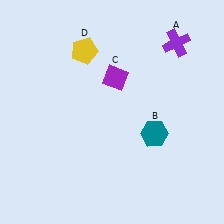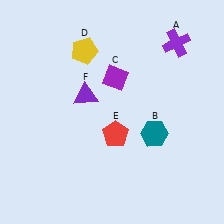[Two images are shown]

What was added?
A red pentagon (E), a purple triangle (F) were added in Image 2.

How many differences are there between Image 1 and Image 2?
There are 2 differences between the two images.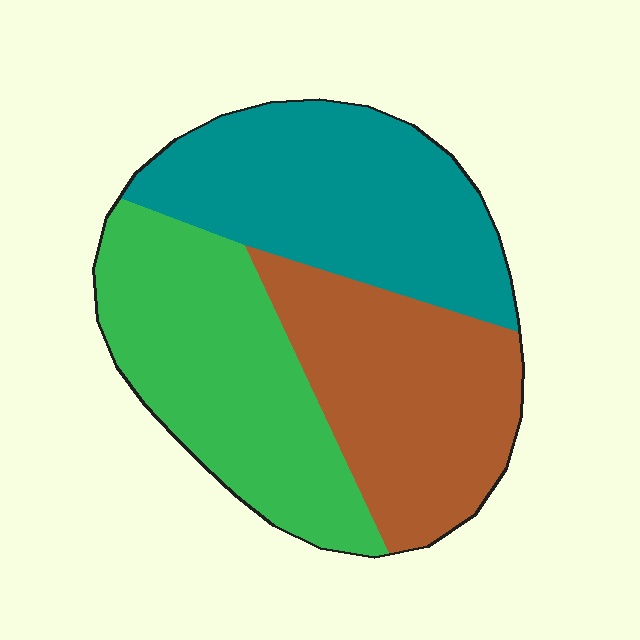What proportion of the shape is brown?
Brown covers around 30% of the shape.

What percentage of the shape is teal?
Teal covers about 35% of the shape.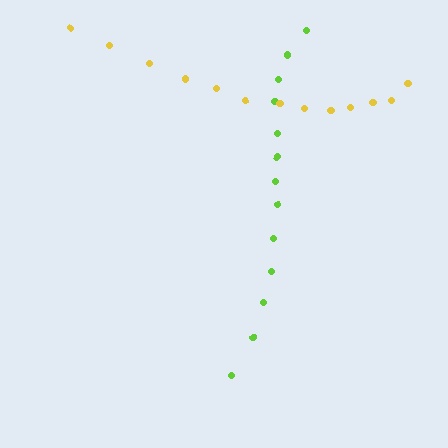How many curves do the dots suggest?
There are 2 distinct paths.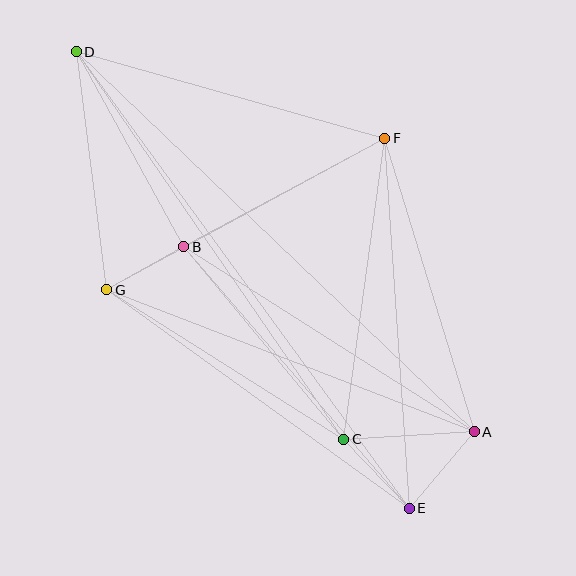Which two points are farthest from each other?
Points D and E are farthest from each other.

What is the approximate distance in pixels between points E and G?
The distance between E and G is approximately 373 pixels.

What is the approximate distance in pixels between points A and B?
The distance between A and B is approximately 344 pixels.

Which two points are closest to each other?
Points B and G are closest to each other.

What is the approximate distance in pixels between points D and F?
The distance between D and F is approximately 320 pixels.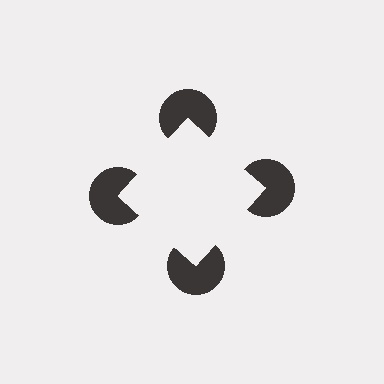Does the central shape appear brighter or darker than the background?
It typically appears slightly brighter than the background, even though no actual brightness change is drawn.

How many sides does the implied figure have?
4 sides.